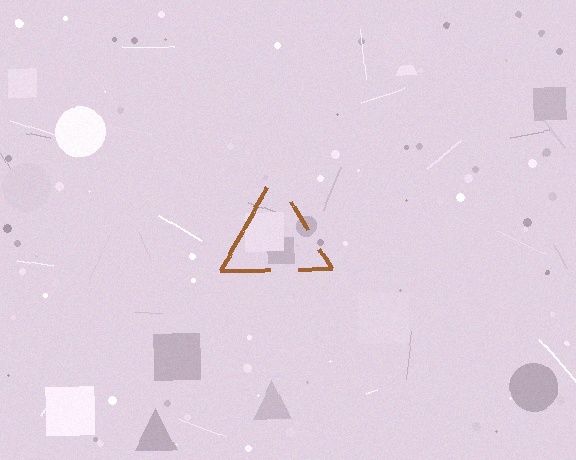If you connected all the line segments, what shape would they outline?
They would outline a triangle.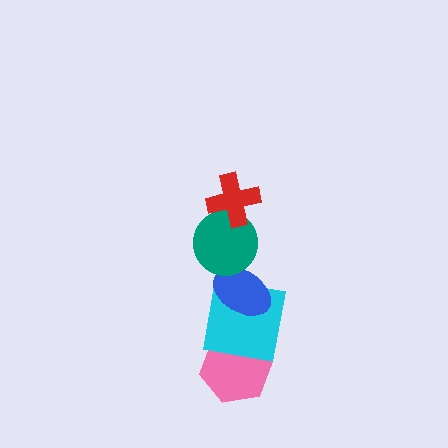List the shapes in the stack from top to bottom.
From top to bottom: the red cross, the teal circle, the blue ellipse, the cyan square, the pink hexagon.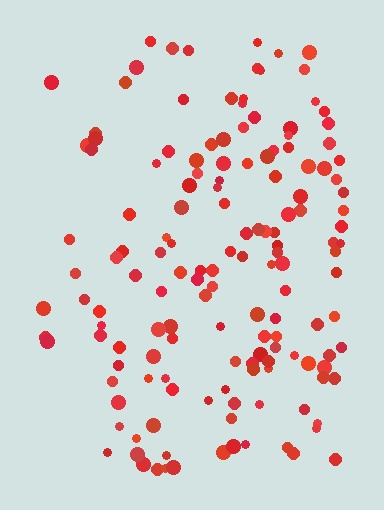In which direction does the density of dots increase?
From left to right, with the right side densest.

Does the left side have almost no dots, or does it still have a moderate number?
Still a moderate number, just noticeably fewer than the right.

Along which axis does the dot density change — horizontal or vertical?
Horizontal.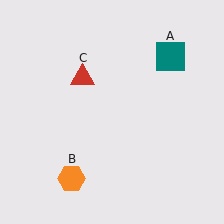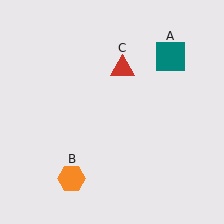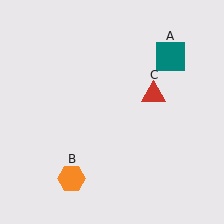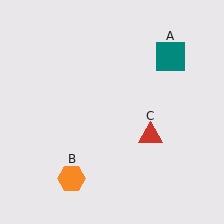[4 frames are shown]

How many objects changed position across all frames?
1 object changed position: red triangle (object C).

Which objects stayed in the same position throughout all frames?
Teal square (object A) and orange hexagon (object B) remained stationary.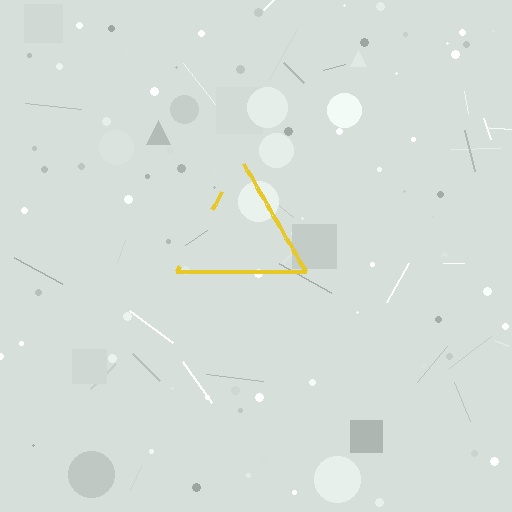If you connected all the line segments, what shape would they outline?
They would outline a triangle.